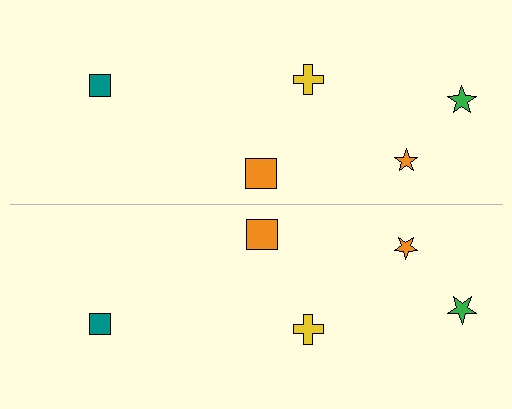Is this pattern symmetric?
Yes, this pattern has bilateral (reflection) symmetry.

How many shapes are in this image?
There are 10 shapes in this image.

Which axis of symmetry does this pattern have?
The pattern has a horizontal axis of symmetry running through the center of the image.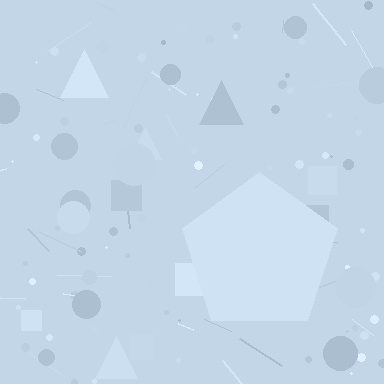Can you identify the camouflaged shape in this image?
The camouflaged shape is a pentagon.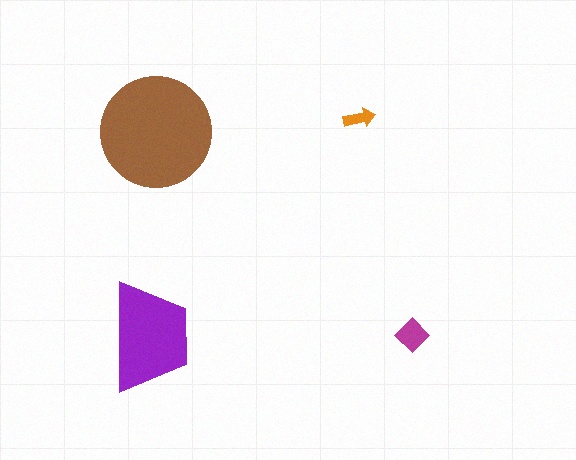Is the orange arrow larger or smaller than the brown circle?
Smaller.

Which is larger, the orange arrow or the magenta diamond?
The magenta diamond.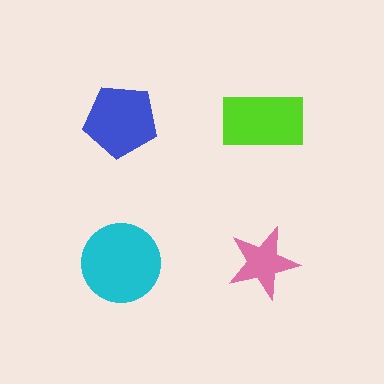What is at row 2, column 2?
A pink star.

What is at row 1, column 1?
A blue pentagon.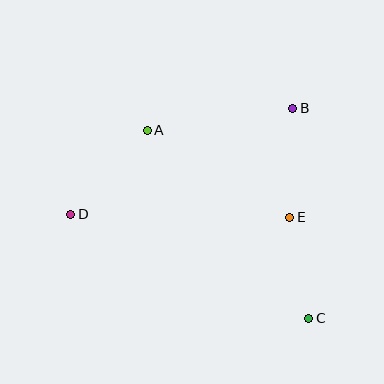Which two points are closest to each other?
Points C and E are closest to each other.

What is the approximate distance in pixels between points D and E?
The distance between D and E is approximately 219 pixels.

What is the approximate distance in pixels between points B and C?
The distance between B and C is approximately 211 pixels.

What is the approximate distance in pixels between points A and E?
The distance between A and E is approximately 167 pixels.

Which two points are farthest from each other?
Points C and D are farthest from each other.